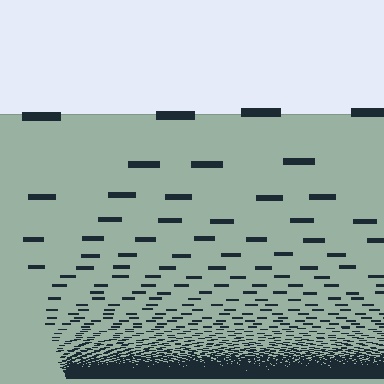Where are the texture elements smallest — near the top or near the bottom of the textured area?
Near the bottom.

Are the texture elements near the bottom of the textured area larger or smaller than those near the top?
Smaller. The gradient is inverted — elements near the bottom are smaller and denser.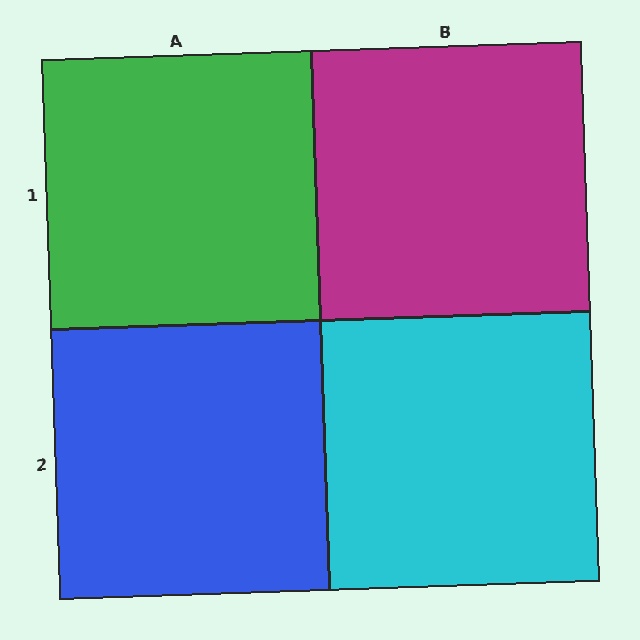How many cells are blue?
1 cell is blue.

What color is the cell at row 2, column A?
Blue.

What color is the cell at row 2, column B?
Cyan.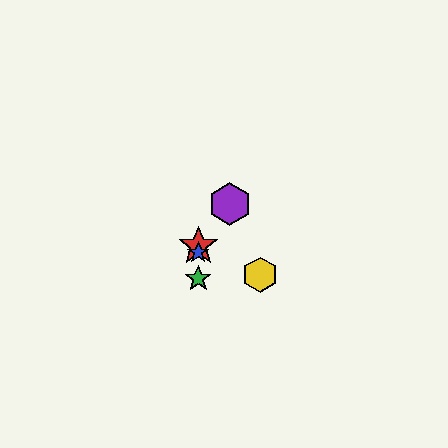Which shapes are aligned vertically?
The red star, the blue star, the green star are aligned vertically.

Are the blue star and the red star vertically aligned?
Yes, both are at x≈198.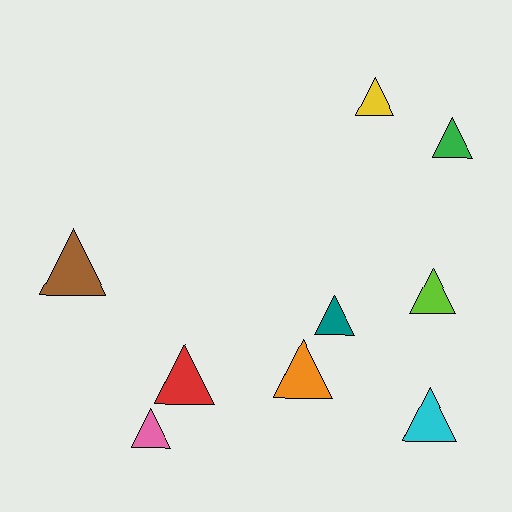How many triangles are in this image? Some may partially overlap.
There are 9 triangles.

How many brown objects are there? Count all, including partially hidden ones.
There is 1 brown object.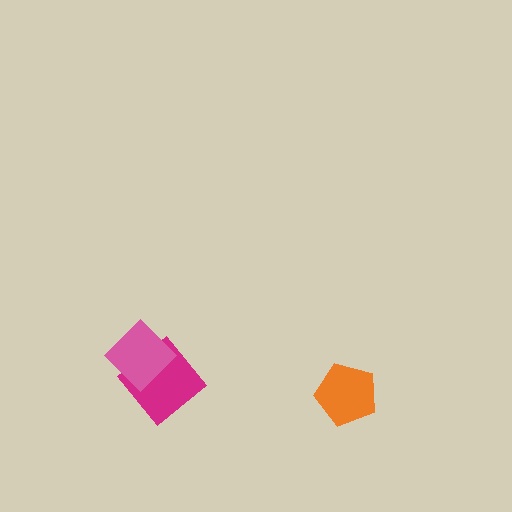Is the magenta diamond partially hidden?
Yes, it is partially covered by another shape.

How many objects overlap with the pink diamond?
1 object overlaps with the pink diamond.